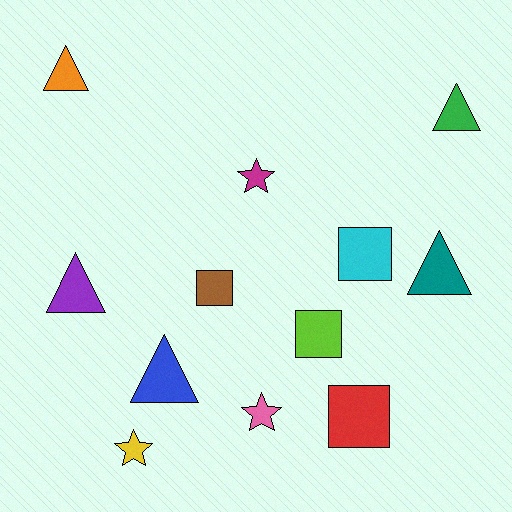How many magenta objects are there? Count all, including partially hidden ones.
There is 1 magenta object.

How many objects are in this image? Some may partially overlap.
There are 12 objects.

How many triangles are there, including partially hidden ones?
There are 5 triangles.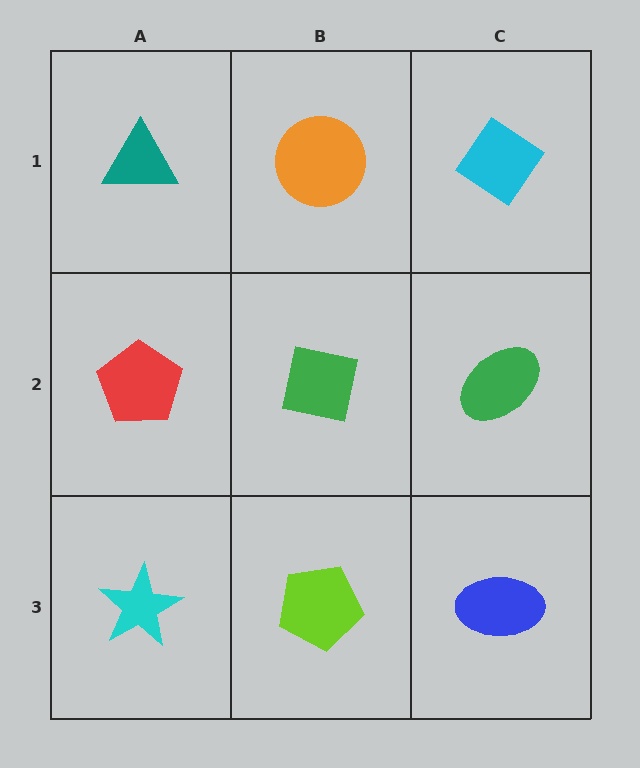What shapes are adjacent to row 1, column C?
A green ellipse (row 2, column C), an orange circle (row 1, column B).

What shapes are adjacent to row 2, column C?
A cyan diamond (row 1, column C), a blue ellipse (row 3, column C), a green square (row 2, column B).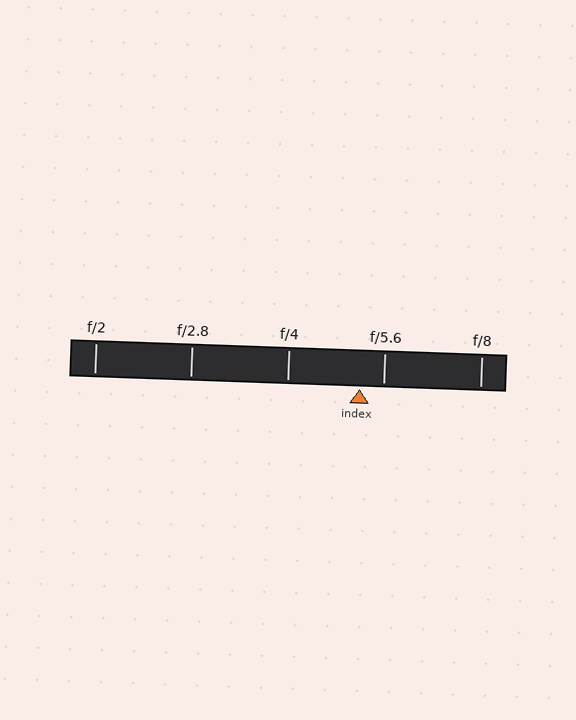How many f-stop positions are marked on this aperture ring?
There are 5 f-stop positions marked.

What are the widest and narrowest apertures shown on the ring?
The widest aperture shown is f/2 and the narrowest is f/8.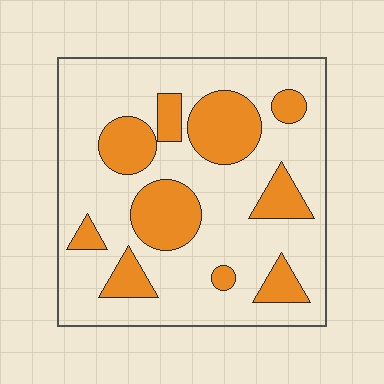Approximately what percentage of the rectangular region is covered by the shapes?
Approximately 25%.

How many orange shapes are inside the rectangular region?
10.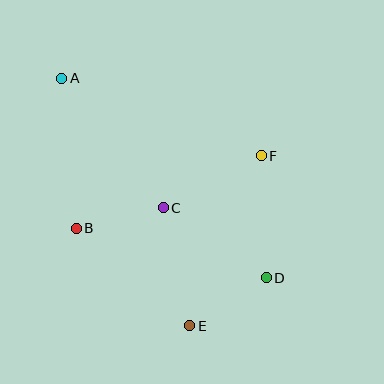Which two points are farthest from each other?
Points A and D are farthest from each other.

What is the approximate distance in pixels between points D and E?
The distance between D and E is approximately 90 pixels.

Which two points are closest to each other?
Points B and C are closest to each other.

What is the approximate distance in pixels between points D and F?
The distance between D and F is approximately 122 pixels.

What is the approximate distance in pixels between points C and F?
The distance between C and F is approximately 111 pixels.